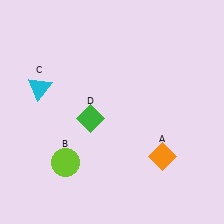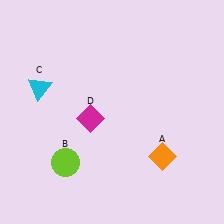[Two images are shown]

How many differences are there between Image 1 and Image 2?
There is 1 difference between the two images.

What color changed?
The diamond (D) changed from green in Image 1 to magenta in Image 2.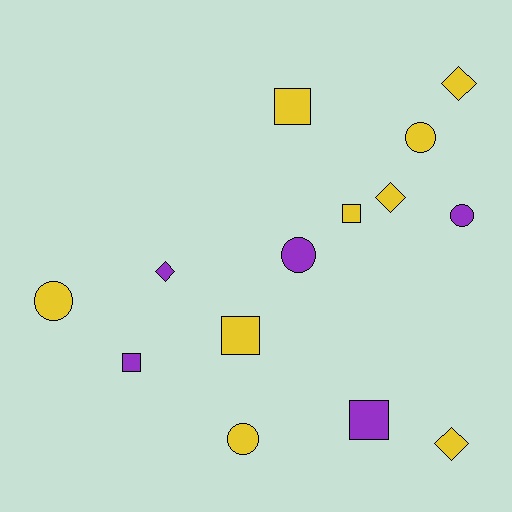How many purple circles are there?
There are 2 purple circles.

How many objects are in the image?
There are 14 objects.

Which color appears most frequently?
Yellow, with 9 objects.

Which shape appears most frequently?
Square, with 5 objects.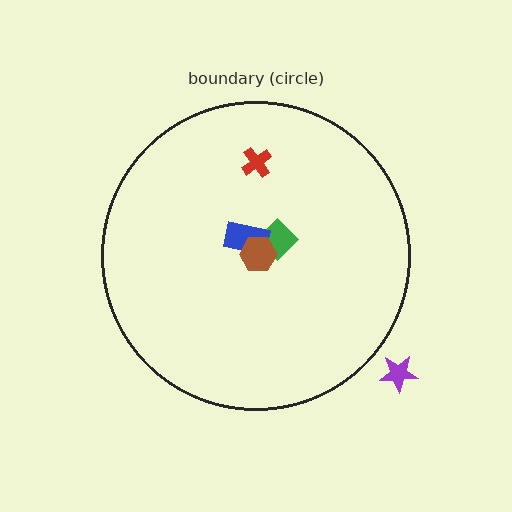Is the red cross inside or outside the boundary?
Inside.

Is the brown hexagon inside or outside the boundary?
Inside.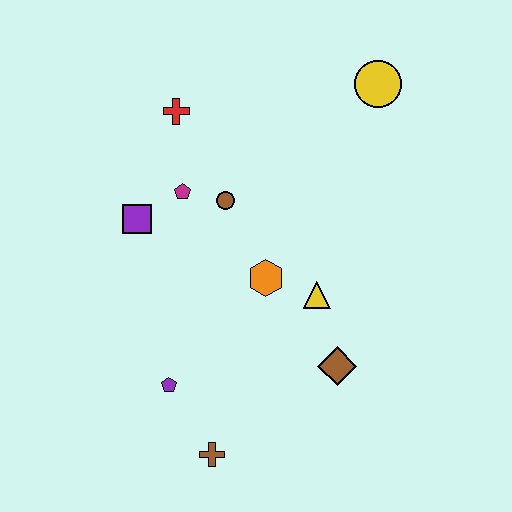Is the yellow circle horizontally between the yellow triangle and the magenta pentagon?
No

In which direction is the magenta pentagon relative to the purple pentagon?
The magenta pentagon is above the purple pentagon.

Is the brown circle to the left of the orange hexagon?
Yes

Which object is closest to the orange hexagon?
The yellow triangle is closest to the orange hexagon.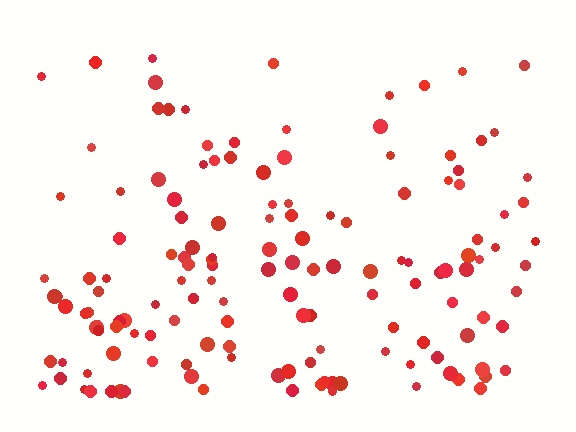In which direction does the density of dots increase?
From top to bottom, with the bottom side densest.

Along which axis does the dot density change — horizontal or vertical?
Vertical.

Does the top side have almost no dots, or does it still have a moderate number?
Still a moderate number, just noticeably fewer than the bottom.